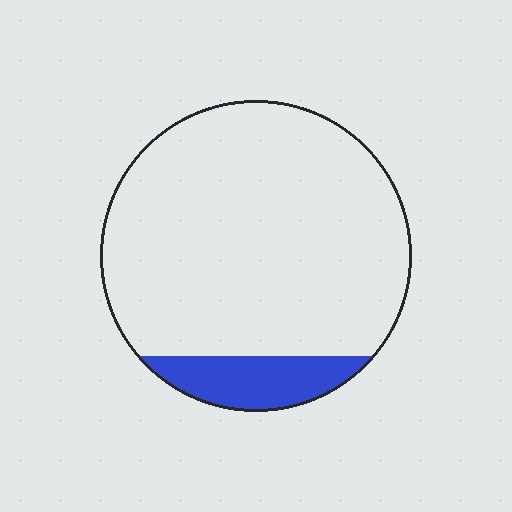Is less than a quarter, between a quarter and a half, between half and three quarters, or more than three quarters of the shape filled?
Less than a quarter.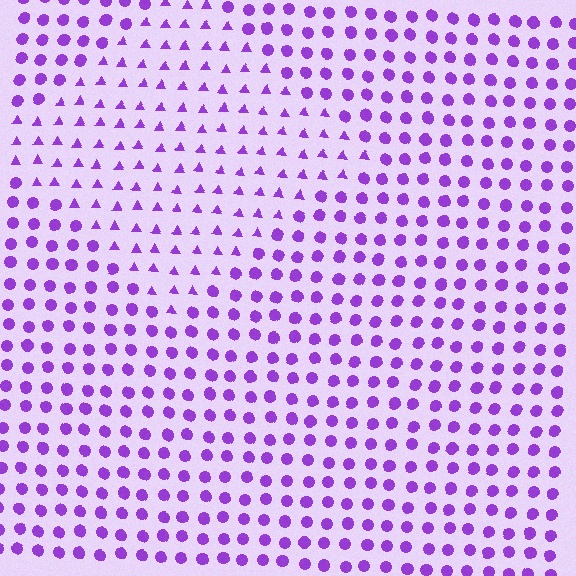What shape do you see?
I see a diamond.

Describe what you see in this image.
The image is filled with small purple elements arranged in a uniform grid. A diamond-shaped region contains triangles, while the surrounding area contains circles. The boundary is defined purely by the change in element shape.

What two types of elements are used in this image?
The image uses triangles inside the diamond region and circles outside it.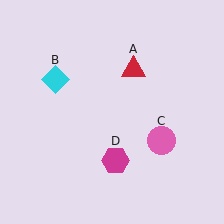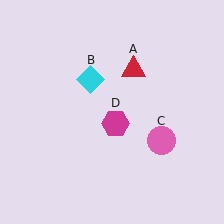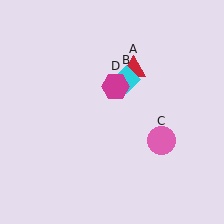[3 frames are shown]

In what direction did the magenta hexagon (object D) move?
The magenta hexagon (object D) moved up.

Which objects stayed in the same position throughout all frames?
Red triangle (object A) and pink circle (object C) remained stationary.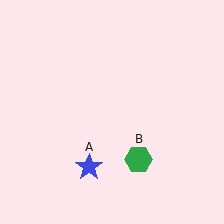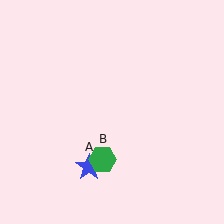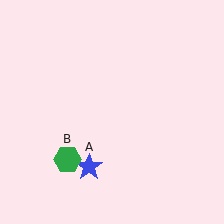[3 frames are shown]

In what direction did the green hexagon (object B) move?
The green hexagon (object B) moved left.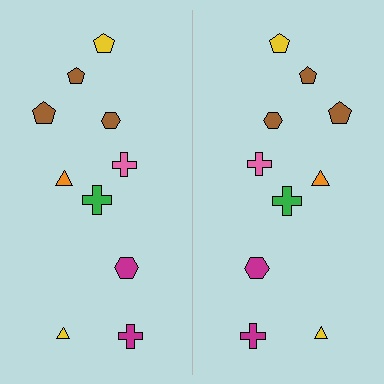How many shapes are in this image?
There are 20 shapes in this image.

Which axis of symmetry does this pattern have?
The pattern has a vertical axis of symmetry running through the center of the image.